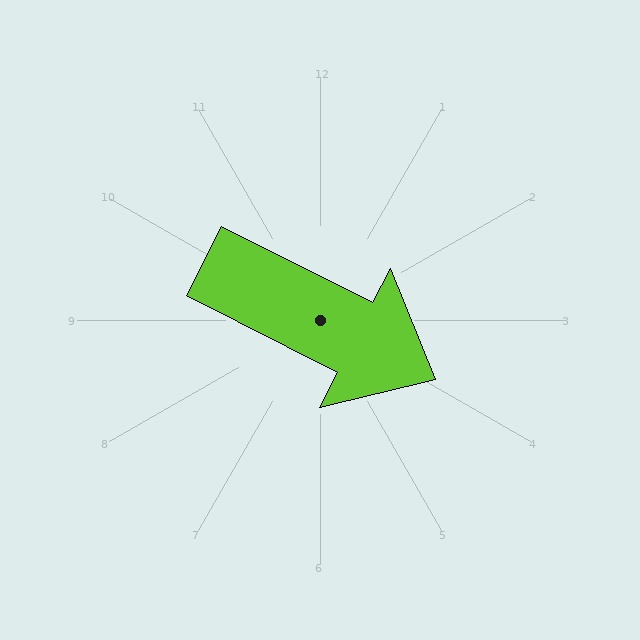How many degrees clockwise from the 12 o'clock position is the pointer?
Approximately 117 degrees.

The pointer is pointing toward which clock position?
Roughly 4 o'clock.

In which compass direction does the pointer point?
Southeast.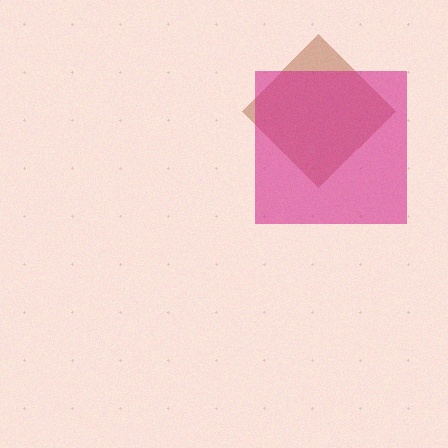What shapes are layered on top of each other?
The layered shapes are: a brown diamond, a magenta square.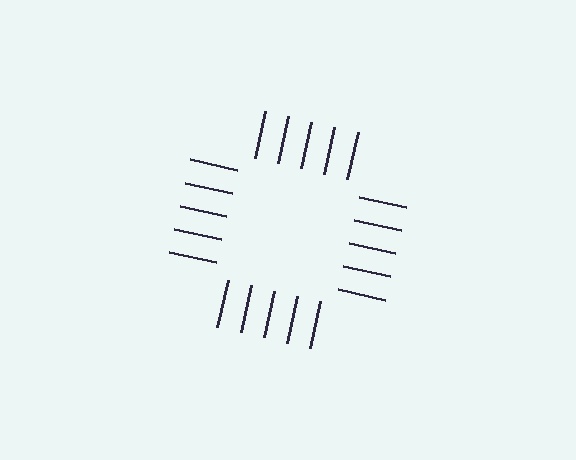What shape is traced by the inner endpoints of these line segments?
An illusory square — the line segments terminate on its edges but no continuous stroke is drawn.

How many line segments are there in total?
20 — 5 along each of the 4 edges.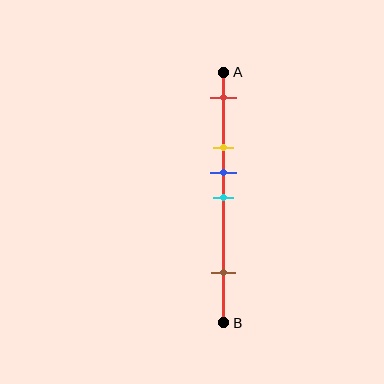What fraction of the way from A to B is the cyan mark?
The cyan mark is approximately 50% (0.5) of the way from A to B.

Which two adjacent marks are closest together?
The blue and cyan marks are the closest adjacent pair.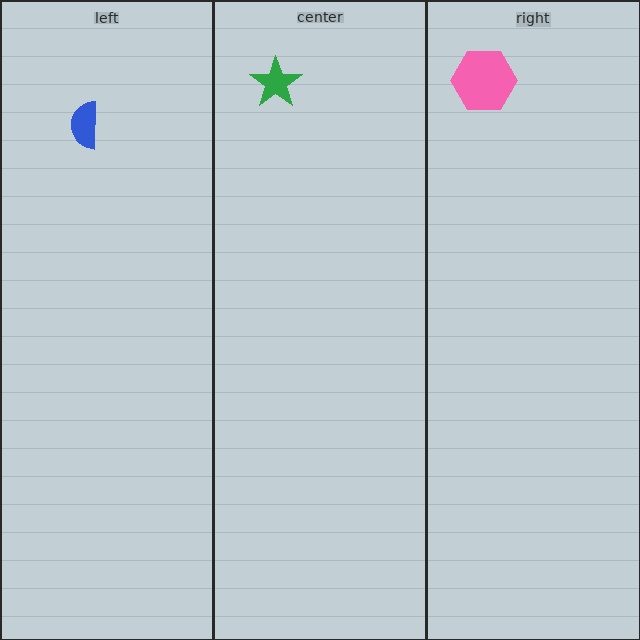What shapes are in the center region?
The green star.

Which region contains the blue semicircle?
The left region.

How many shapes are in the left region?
1.